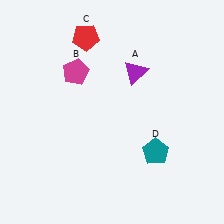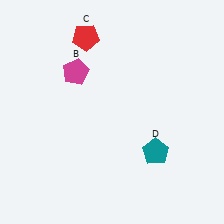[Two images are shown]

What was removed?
The purple triangle (A) was removed in Image 2.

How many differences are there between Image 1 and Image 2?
There is 1 difference between the two images.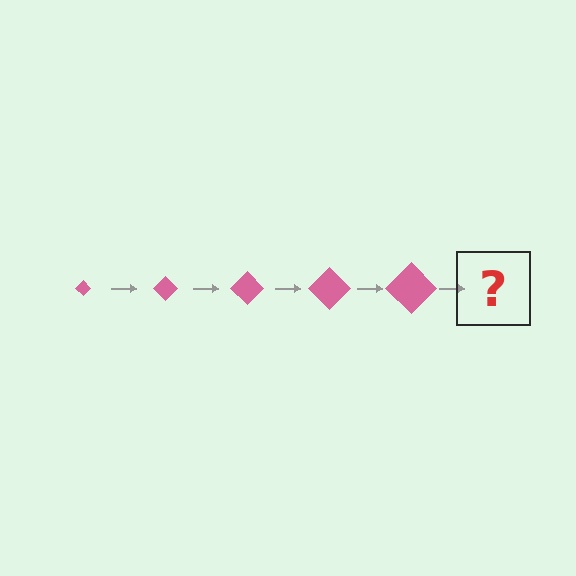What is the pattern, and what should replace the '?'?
The pattern is that the diamond gets progressively larger each step. The '?' should be a pink diamond, larger than the previous one.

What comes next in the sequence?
The next element should be a pink diamond, larger than the previous one.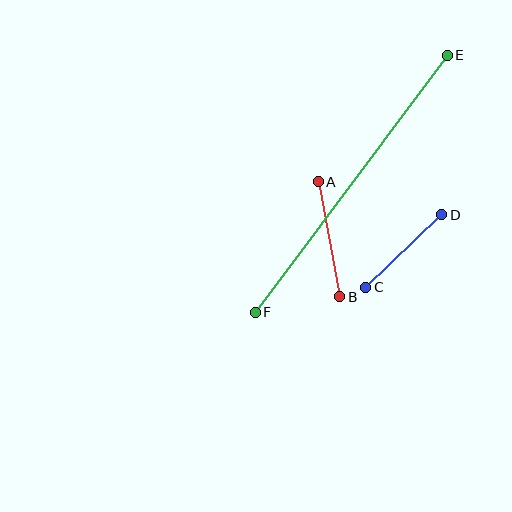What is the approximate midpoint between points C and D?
The midpoint is at approximately (404, 251) pixels.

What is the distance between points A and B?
The distance is approximately 117 pixels.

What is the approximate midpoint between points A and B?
The midpoint is at approximately (329, 239) pixels.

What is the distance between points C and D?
The distance is approximately 105 pixels.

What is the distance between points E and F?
The distance is approximately 321 pixels.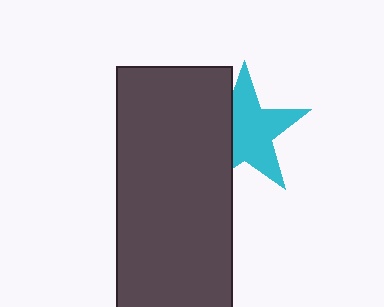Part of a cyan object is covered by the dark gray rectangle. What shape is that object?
It is a star.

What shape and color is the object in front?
The object in front is a dark gray rectangle.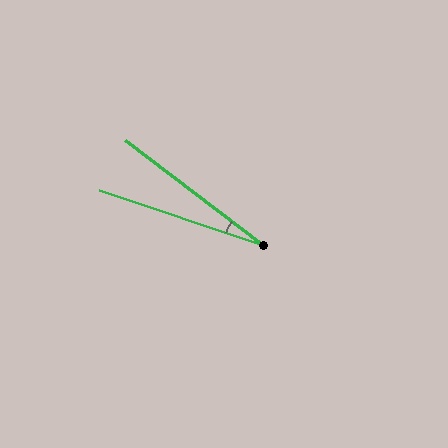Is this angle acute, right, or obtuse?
It is acute.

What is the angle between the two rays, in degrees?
Approximately 19 degrees.